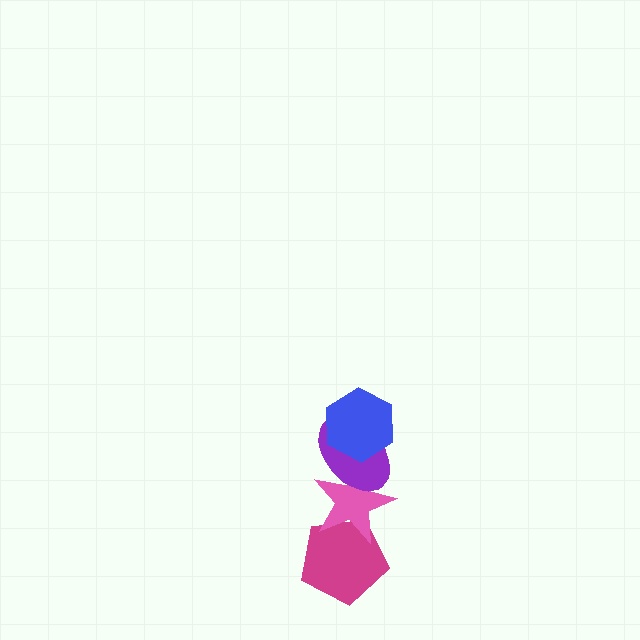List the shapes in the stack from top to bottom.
From top to bottom: the blue hexagon, the purple ellipse, the pink star, the magenta pentagon.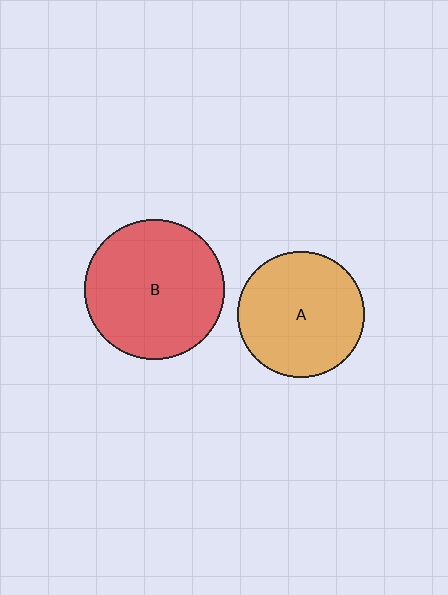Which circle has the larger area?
Circle B (red).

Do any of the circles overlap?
No, none of the circles overlap.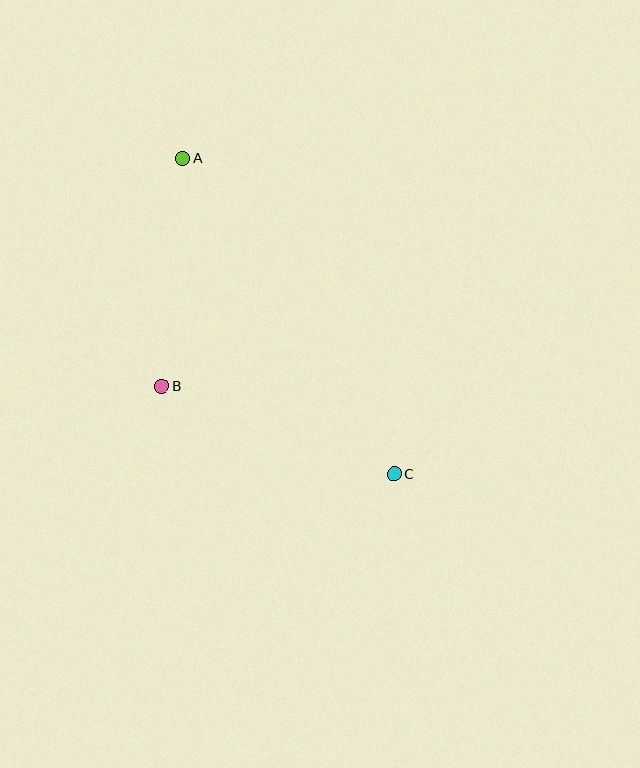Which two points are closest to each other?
Points A and B are closest to each other.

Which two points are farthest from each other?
Points A and C are farthest from each other.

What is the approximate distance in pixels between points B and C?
The distance between B and C is approximately 249 pixels.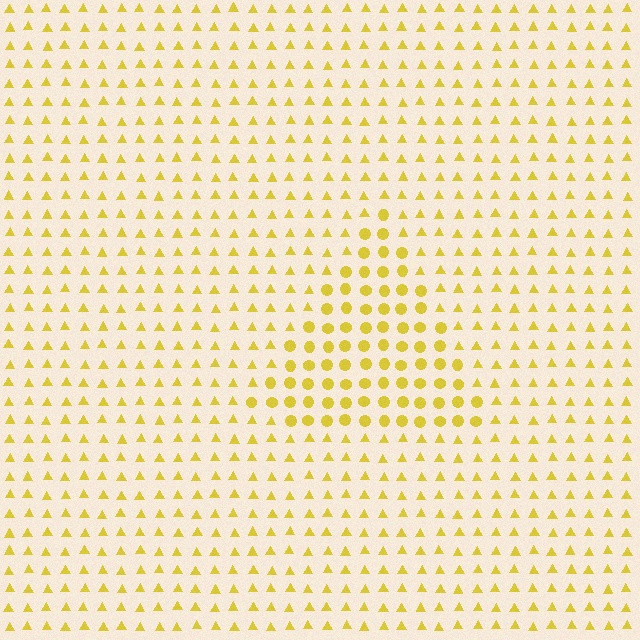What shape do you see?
I see a triangle.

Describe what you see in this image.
The image is filled with small yellow elements arranged in a uniform grid. A triangle-shaped region contains circles, while the surrounding area contains triangles. The boundary is defined purely by the change in element shape.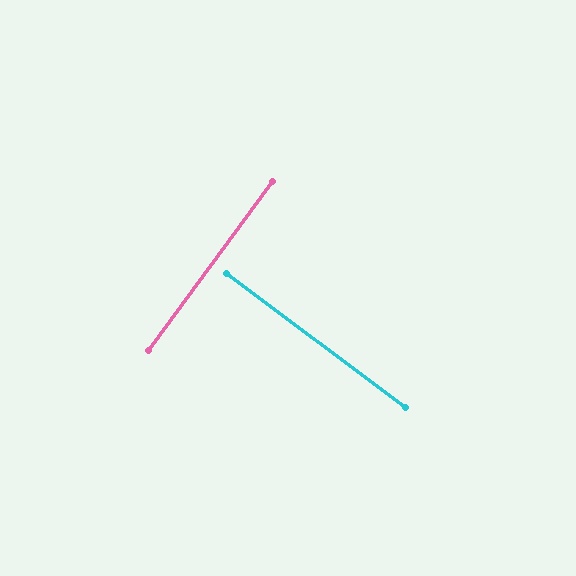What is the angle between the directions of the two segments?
Approximately 89 degrees.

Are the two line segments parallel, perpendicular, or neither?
Perpendicular — they meet at approximately 89°.